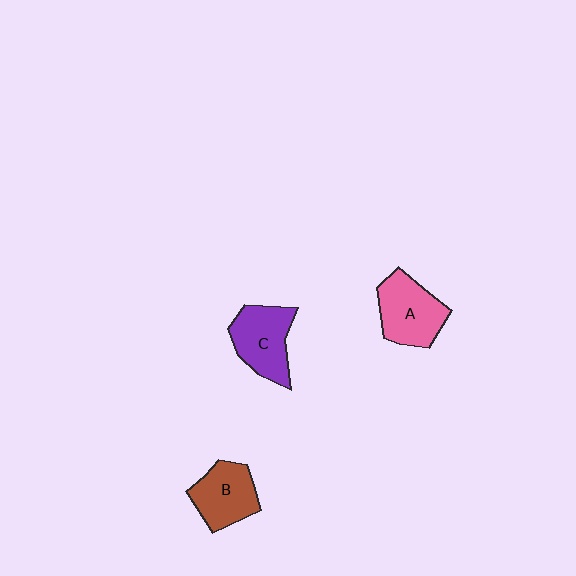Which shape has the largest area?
Shape A (pink).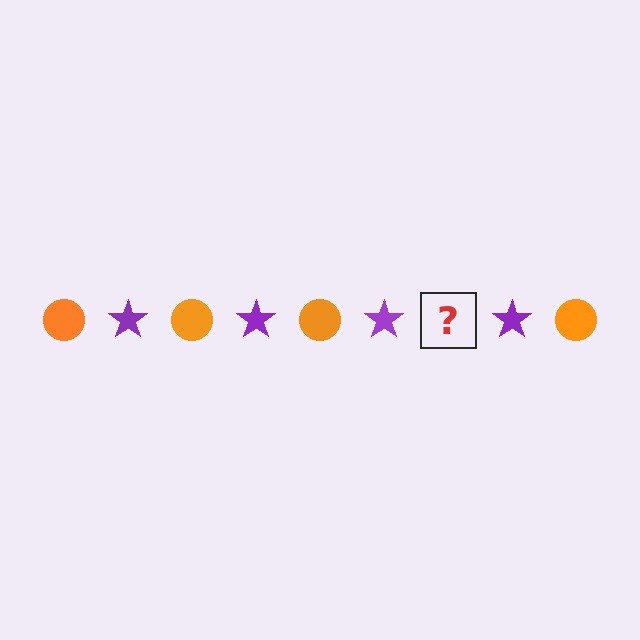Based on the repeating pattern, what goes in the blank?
The blank should be an orange circle.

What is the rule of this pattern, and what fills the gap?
The rule is that the pattern alternates between orange circle and purple star. The gap should be filled with an orange circle.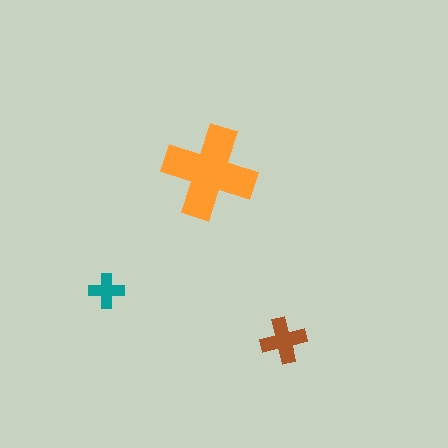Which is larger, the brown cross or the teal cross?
The brown one.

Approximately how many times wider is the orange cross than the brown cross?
About 2 times wider.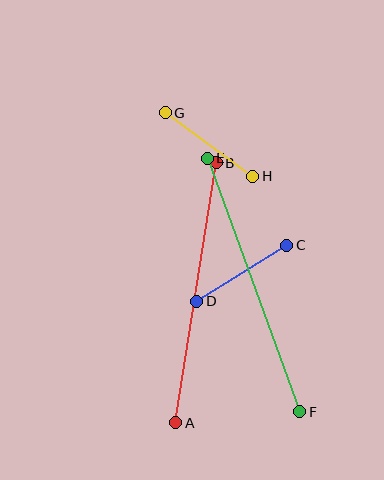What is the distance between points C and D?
The distance is approximately 106 pixels.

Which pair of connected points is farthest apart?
Points E and F are farthest apart.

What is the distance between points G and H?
The distance is approximately 108 pixels.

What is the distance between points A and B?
The distance is approximately 263 pixels.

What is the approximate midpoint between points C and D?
The midpoint is at approximately (242, 273) pixels.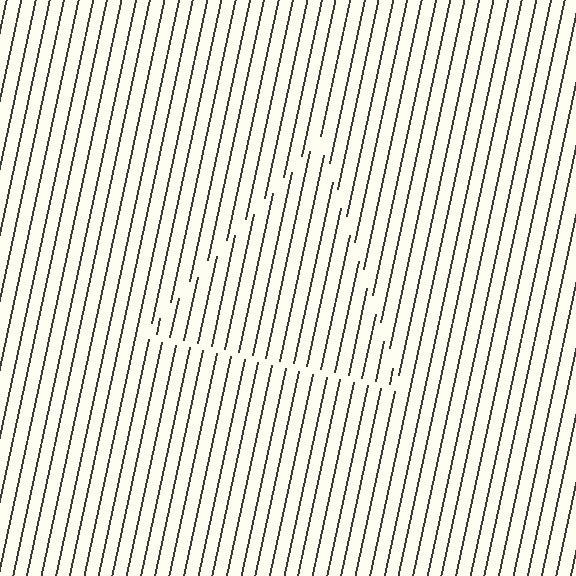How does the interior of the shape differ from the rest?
The interior of the shape contains the same grating, shifted by half a period — the contour is defined by the phase discontinuity where line-ends from the inner and outer gratings abut.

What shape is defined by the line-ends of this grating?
An illusory triangle. The interior of the shape contains the same grating, shifted by half a period — the contour is defined by the phase discontinuity where line-ends from the inner and outer gratings abut.